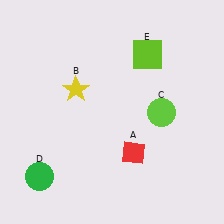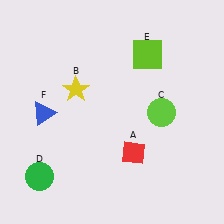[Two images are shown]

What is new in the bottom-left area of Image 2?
A blue triangle (F) was added in the bottom-left area of Image 2.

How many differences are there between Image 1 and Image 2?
There is 1 difference between the two images.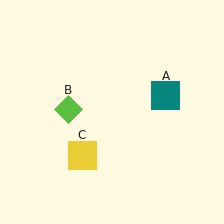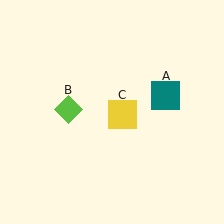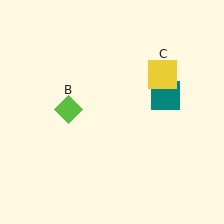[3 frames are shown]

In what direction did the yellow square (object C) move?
The yellow square (object C) moved up and to the right.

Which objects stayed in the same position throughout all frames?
Teal square (object A) and lime diamond (object B) remained stationary.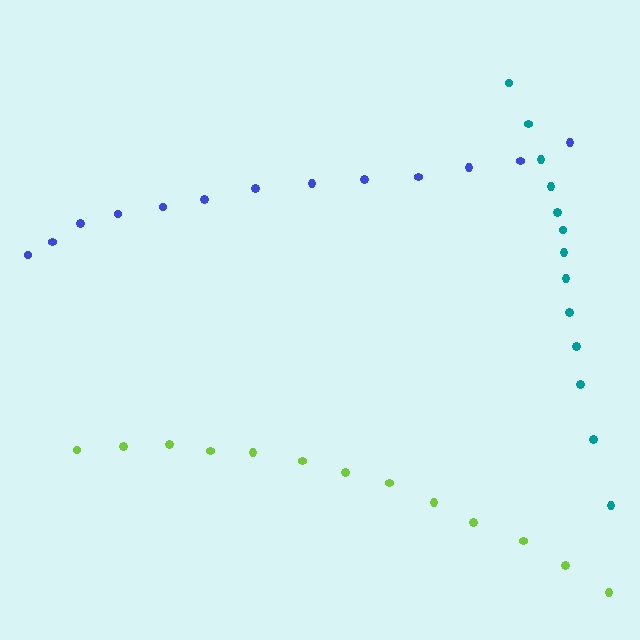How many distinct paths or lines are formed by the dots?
There are 3 distinct paths.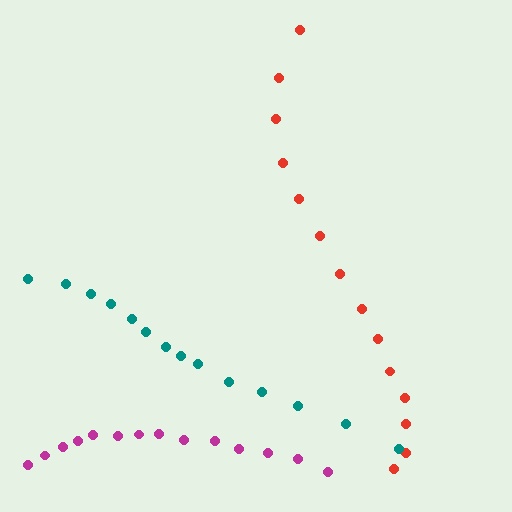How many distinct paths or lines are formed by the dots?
There are 3 distinct paths.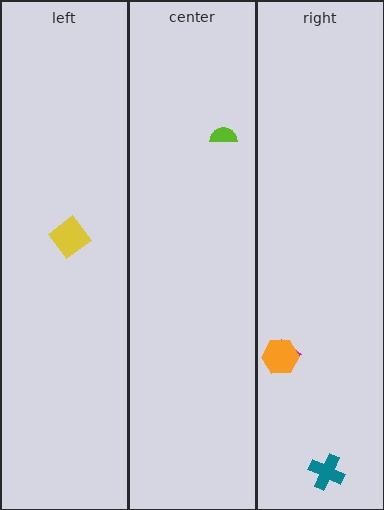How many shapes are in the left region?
1.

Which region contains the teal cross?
The right region.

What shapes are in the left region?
The yellow diamond.